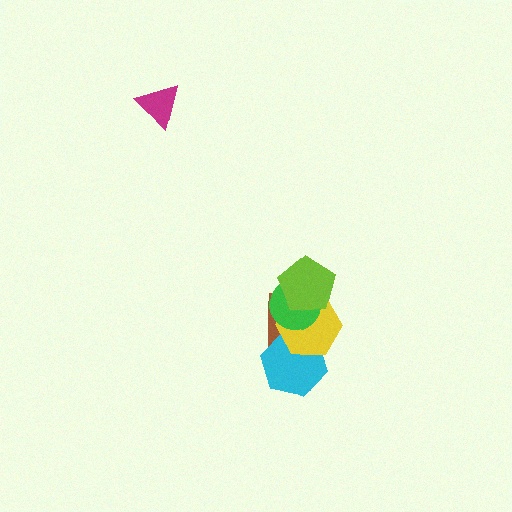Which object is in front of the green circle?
The lime pentagon is in front of the green circle.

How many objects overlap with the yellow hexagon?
4 objects overlap with the yellow hexagon.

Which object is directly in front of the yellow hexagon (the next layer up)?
The green circle is directly in front of the yellow hexagon.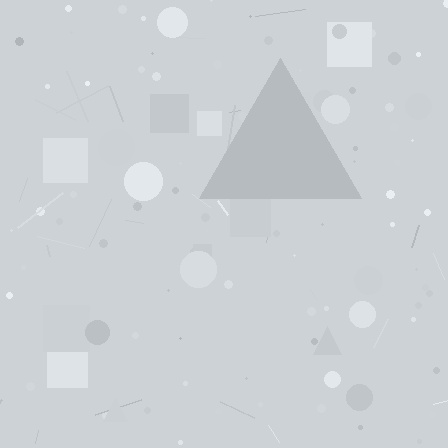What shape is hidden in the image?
A triangle is hidden in the image.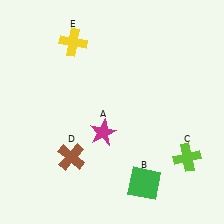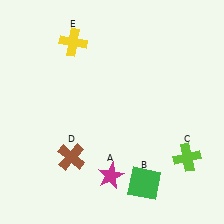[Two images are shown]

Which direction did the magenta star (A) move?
The magenta star (A) moved down.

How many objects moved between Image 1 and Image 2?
1 object moved between the two images.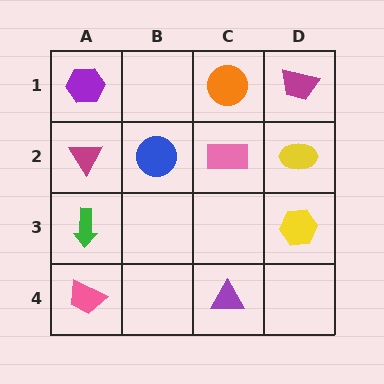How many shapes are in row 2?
4 shapes.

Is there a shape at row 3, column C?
No, that cell is empty.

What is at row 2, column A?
A magenta triangle.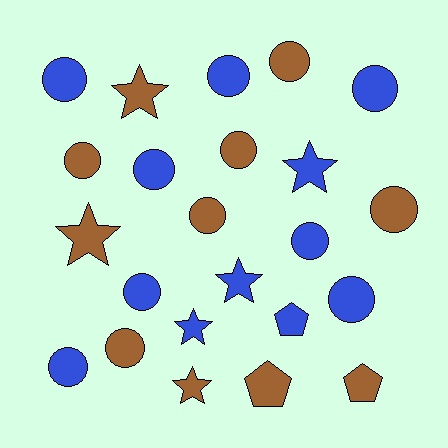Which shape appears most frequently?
Circle, with 14 objects.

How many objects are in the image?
There are 23 objects.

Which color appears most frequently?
Blue, with 12 objects.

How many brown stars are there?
There are 3 brown stars.